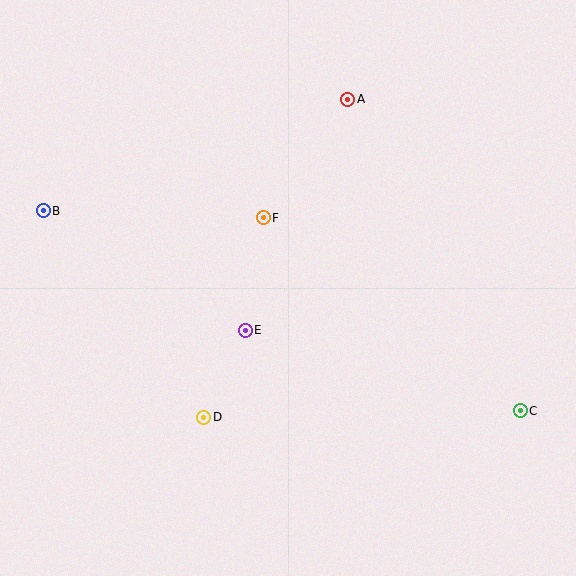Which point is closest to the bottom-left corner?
Point D is closest to the bottom-left corner.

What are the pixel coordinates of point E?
Point E is at (245, 330).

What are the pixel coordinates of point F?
Point F is at (263, 218).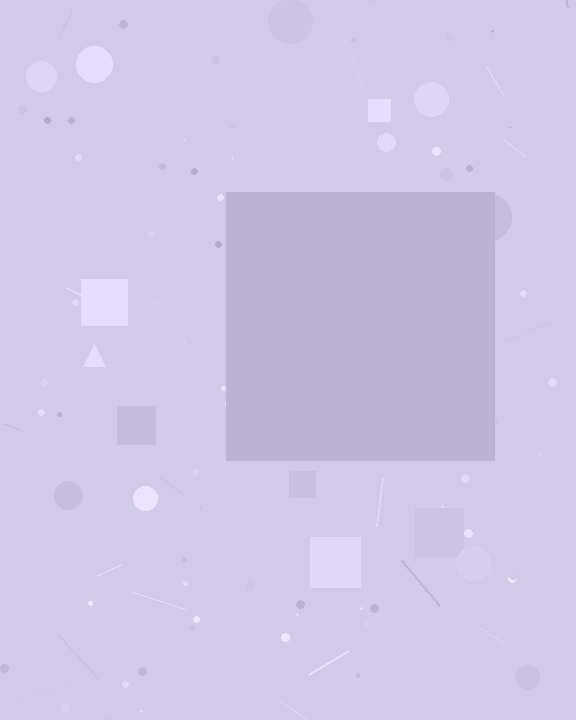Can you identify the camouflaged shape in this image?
The camouflaged shape is a square.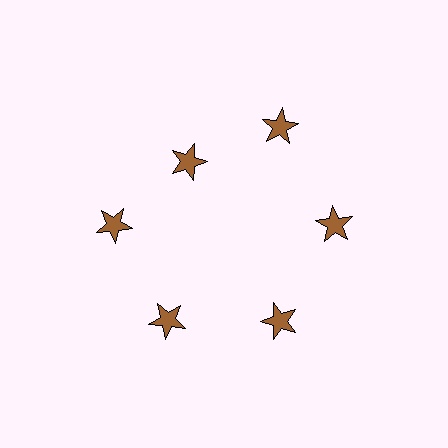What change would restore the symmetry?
The symmetry would be restored by moving it outward, back onto the ring so that all 6 stars sit at equal angles and equal distance from the center.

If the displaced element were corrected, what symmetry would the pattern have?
It would have 6-fold rotational symmetry — the pattern would map onto itself every 60 degrees.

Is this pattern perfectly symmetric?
No. The 6 brown stars are arranged in a ring, but one element near the 11 o'clock position is pulled inward toward the center, breaking the 6-fold rotational symmetry.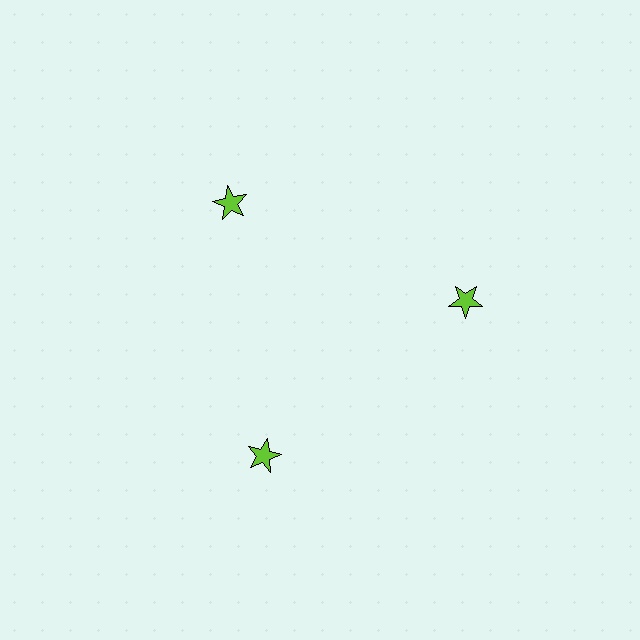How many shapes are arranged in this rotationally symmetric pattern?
There are 3 shapes, arranged in 3 groups of 1.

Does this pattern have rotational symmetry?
Yes, this pattern has 3-fold rotational symmetry. It looks the same after rotating 120 degrees around the center.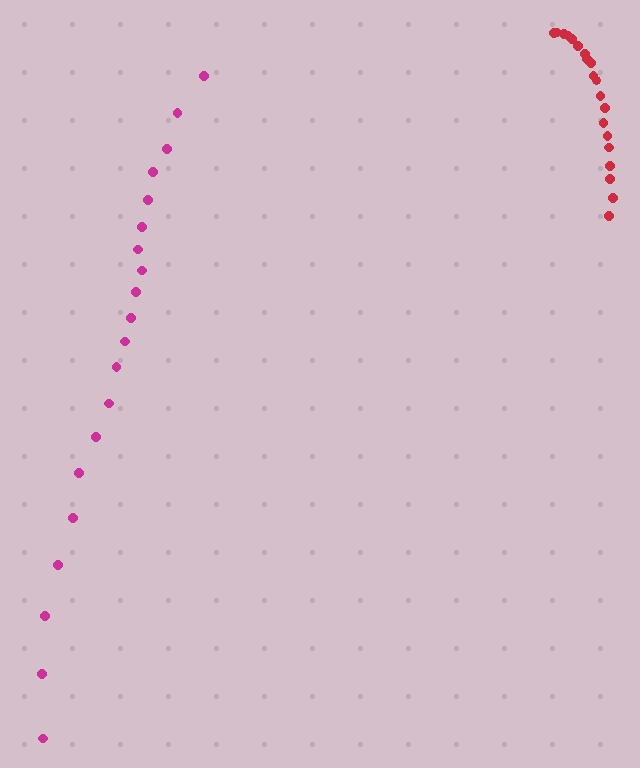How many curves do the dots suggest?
There are 2 distinct paths.